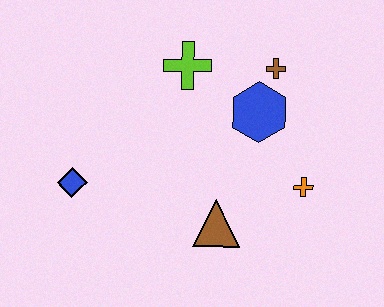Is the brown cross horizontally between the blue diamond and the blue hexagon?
No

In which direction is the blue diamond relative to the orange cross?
The blue diamond is to the left of the orange cross.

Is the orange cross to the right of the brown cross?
Yes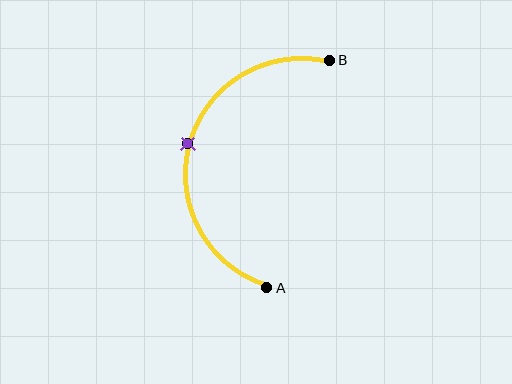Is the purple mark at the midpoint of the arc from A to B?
Yes. The purple mark lies on the arc at equal arc-length from both A and B — it is the arc midpoint.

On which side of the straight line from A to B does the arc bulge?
The arc bulges to the left of the straight line connecting A and B.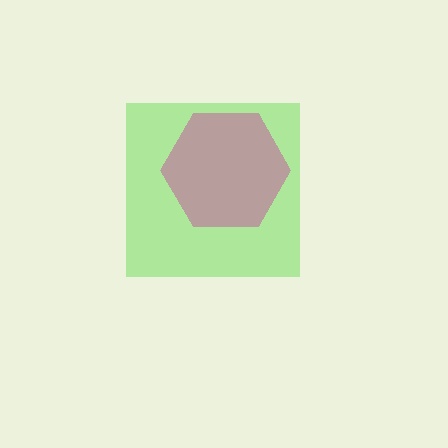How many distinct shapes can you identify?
There are 2 distinct shapes: a lime square, a magenta hexagon.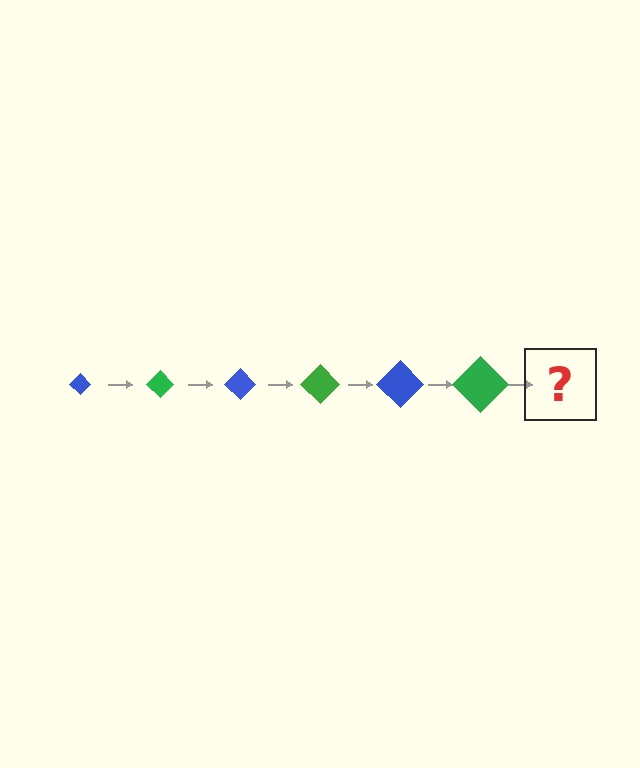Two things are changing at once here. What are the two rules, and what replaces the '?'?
The two rules are that the diamond grows larger each step and the color cycles through blue and green. The '?' should be a blue diamond, larger than the previous one.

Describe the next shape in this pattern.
It should be a blue diamond, larger than the previous one.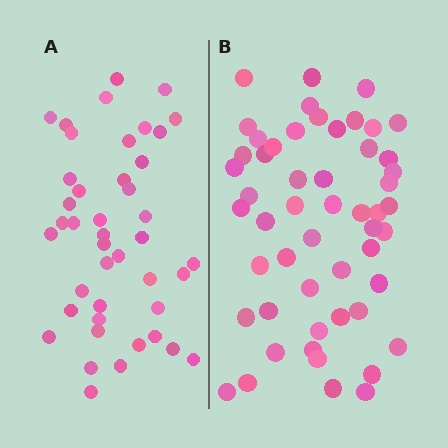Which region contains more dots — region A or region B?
Region B (the right region) has more dots.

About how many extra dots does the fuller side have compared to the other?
Region B has roughly 10 or so more dots than region A.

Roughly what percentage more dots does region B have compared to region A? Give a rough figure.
About 25% more.